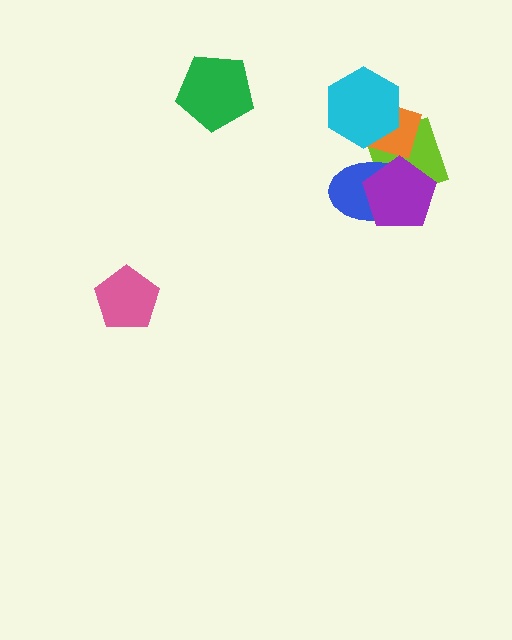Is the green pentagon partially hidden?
No, no other shape covers it.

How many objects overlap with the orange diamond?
3 objects overlap with the orange diamond.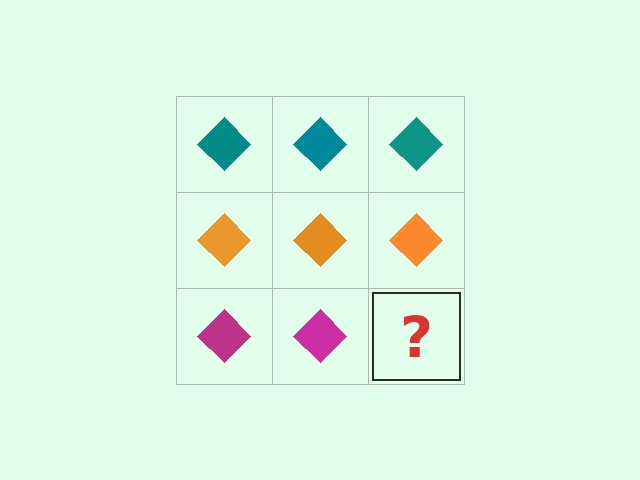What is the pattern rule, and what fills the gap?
The rule is that each row has a consistent color. The gap should be filled with a magenta diamond.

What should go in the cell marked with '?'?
The missing cell should contain a magenta diamond.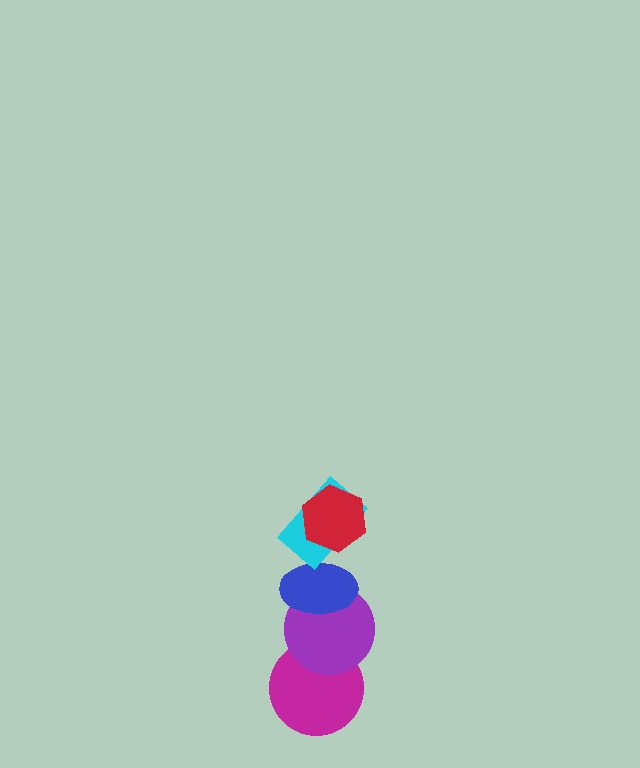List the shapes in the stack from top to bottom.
From top to bottom: the red hexagon, the cyan rectangle, the blue ellipse, the purple circle, the magenta circle.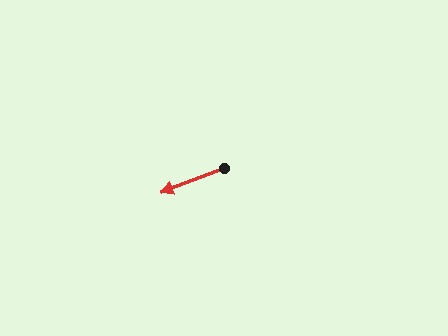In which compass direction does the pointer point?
West.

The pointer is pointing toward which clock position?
Roughly 8 o'clock.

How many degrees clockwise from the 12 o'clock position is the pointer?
Approximately 249 degrees.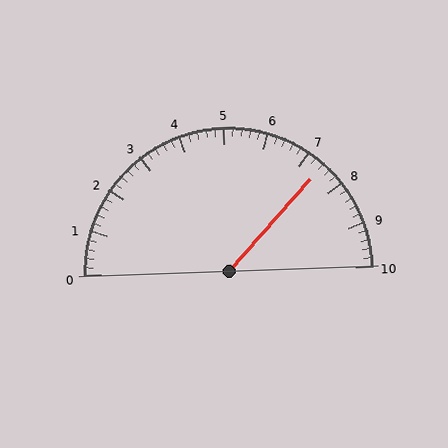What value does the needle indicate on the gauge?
The needle indicates approximately 7.4.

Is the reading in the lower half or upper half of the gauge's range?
The reading is in the upper half of the range (0 to 10).